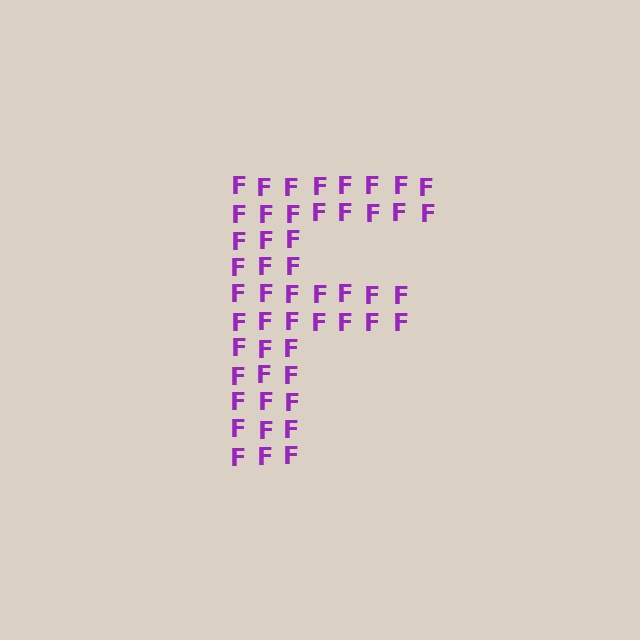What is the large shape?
The large shape is the letter F.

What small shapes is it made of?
It is made of small letter F's.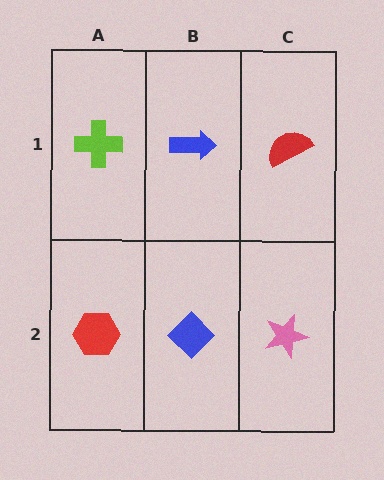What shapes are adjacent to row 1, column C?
A pink star (row 2, column C), a blue arrow (row 1, column B).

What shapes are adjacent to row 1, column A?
A red hexagon (row 2, column A), a blue arrow (row 1, column B).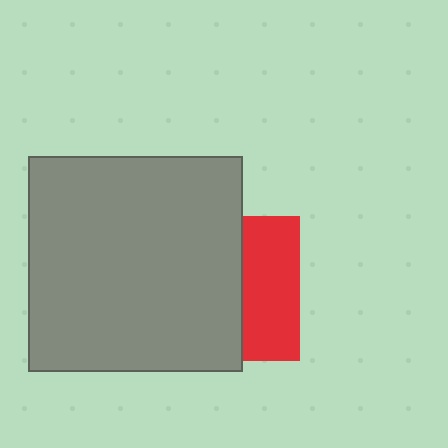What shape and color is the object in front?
The object in front is a gray square.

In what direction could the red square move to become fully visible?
The red square could move right. That would shift it out from behind the gray square entirely.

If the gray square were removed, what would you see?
You would see the complete red square.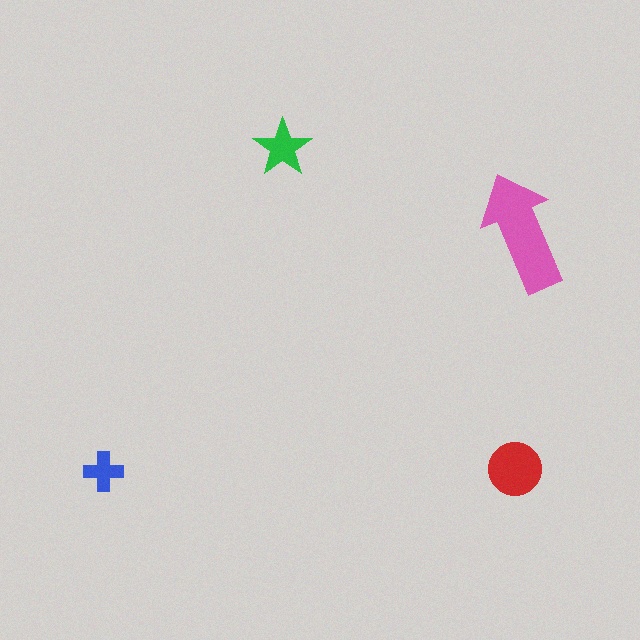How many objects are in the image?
There are 4 objects in the image.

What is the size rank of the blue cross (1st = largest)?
4th.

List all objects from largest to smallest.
The pink arrow, the red circle, the green star, the blue cross.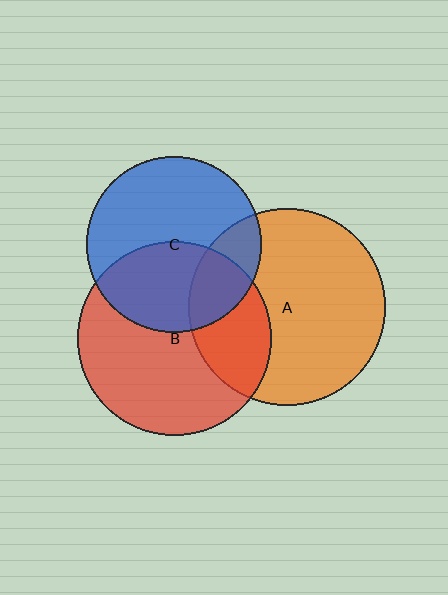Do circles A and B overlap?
Yes.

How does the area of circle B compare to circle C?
Approximately 1.2 times.